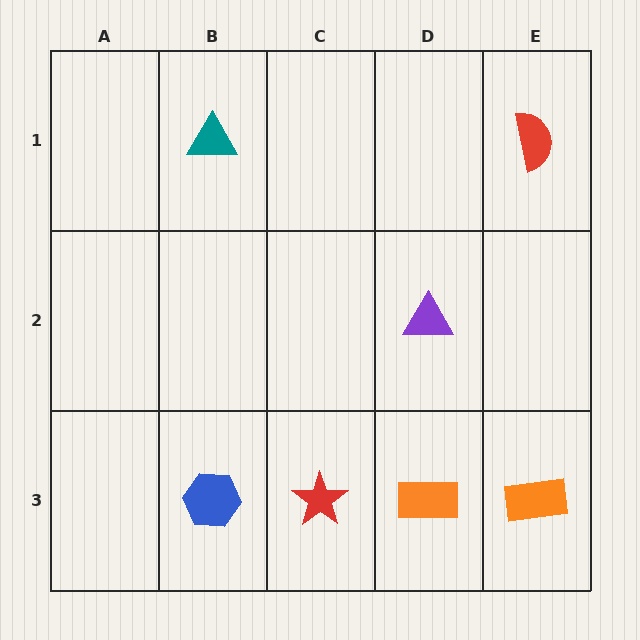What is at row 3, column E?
An orange rectangle.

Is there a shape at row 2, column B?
No, that cell is empty.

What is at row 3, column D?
An orange rectangle.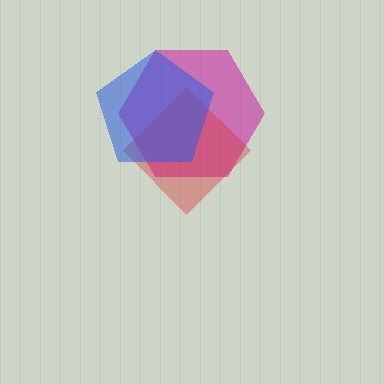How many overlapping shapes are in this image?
There are 3 overlapping shapes in the image.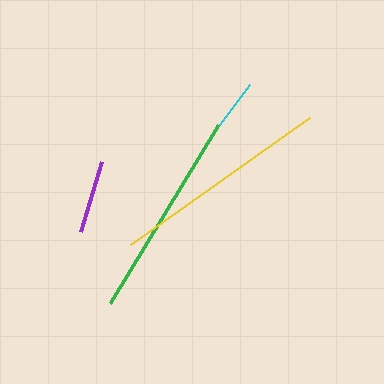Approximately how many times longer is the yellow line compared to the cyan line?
The yellow line is approximately 3.1 times the length of the cyan line.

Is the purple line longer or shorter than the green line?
The green line is longer than the purple line.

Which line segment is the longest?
The yellow line is the longest at approximately 220 pixels.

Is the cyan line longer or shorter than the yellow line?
The yellow line is longer than the cyan line.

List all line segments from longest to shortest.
From longest to shortest: yellow, green, purple, cyan.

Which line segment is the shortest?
The cyan line is the shortest at approximately 70 pixels.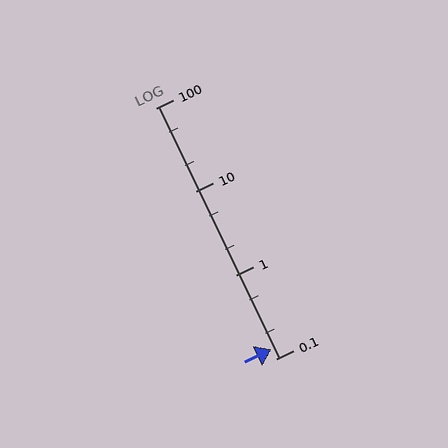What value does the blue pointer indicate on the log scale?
The pointer indicates approximately 0.13.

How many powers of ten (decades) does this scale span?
The scale spans 3 decades, from 0.1 to 100.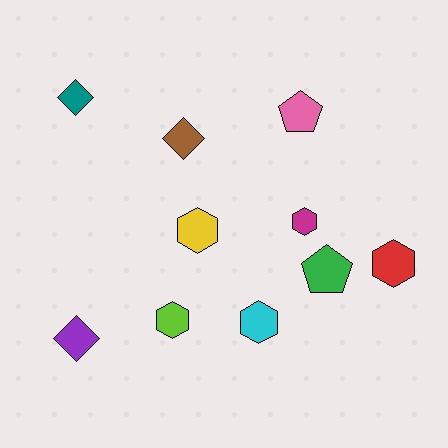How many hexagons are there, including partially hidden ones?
There are 5 hexagons.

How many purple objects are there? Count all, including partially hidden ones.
There is 1 purple object.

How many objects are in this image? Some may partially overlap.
There are 10 objects.